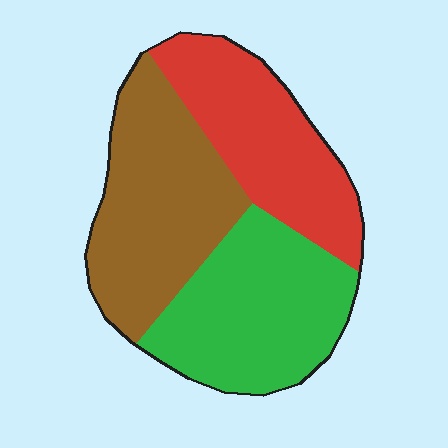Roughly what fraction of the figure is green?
Green covers 35% of the figure.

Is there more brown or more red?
Brown.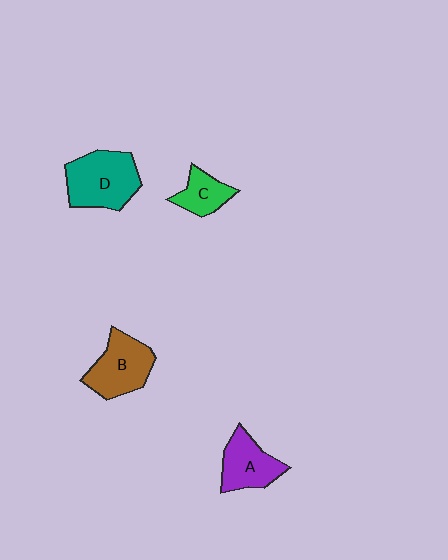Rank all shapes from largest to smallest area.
From largest to smallest: D (teal), B (brown), A (purple), C (green).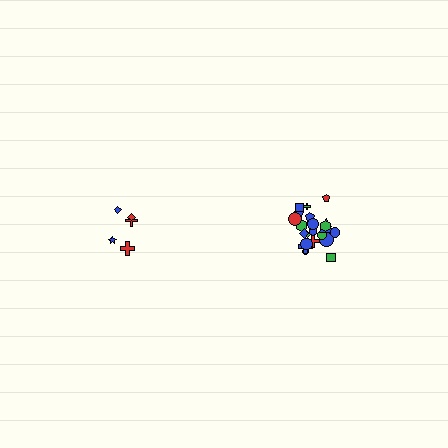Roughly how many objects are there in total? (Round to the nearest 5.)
Roughly 25 objects in total.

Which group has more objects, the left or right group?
The right group.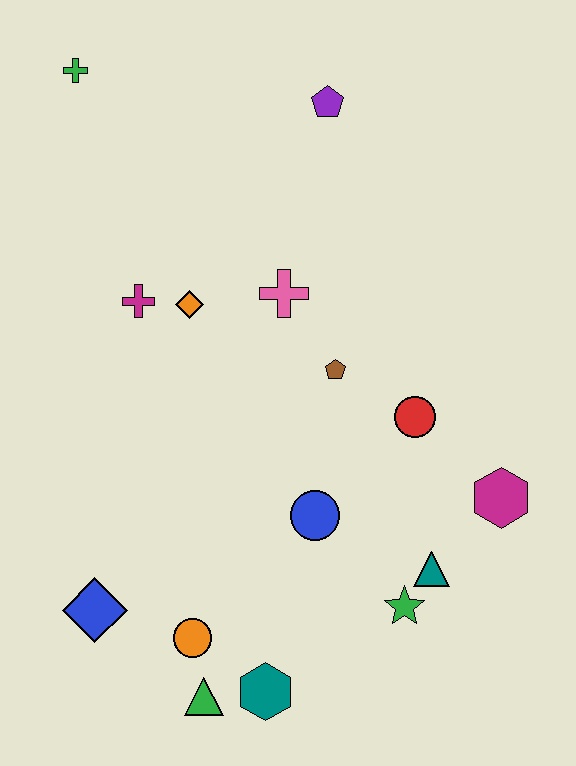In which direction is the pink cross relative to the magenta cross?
The pink cross is to the right of the magenta cross.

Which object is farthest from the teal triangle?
The green cross is farthest from the teal triangle.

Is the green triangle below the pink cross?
Yes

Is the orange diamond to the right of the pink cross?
No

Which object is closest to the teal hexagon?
The green triangle is closest to the teal hexagon.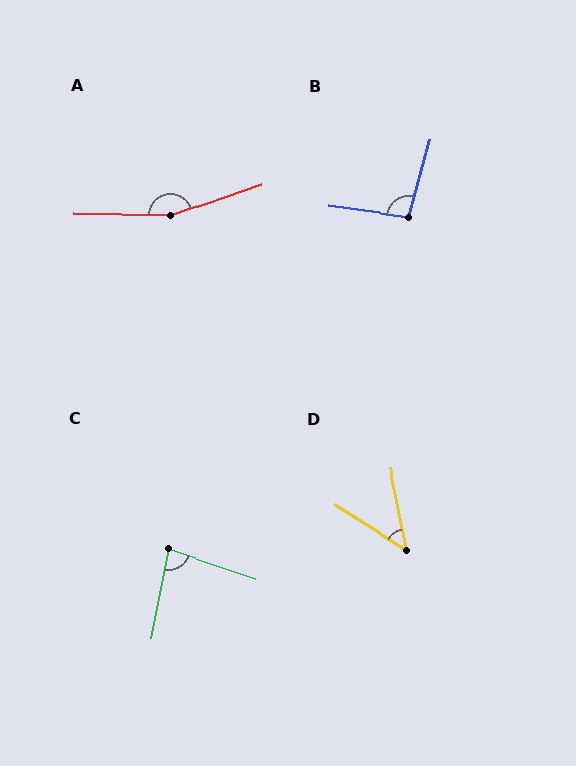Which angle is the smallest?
D, at approximately 47 degrees.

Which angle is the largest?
A, at approximately 159 degrees.